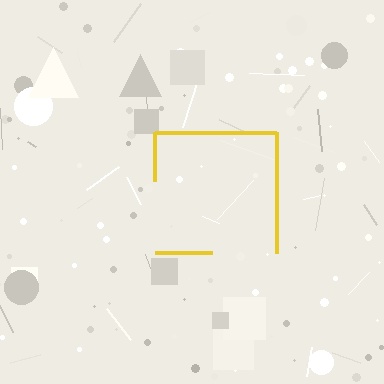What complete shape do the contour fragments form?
The contour fragments form a square.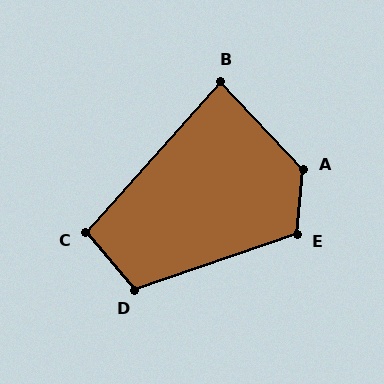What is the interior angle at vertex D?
Approximately 111 degrees (obtuse).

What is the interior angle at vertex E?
Approximately 114 degrees (obtuse).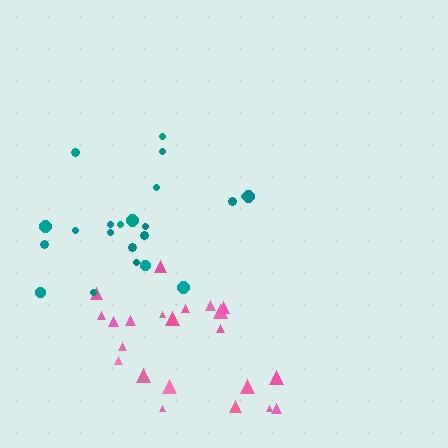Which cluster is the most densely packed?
Teal.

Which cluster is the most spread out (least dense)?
Pink.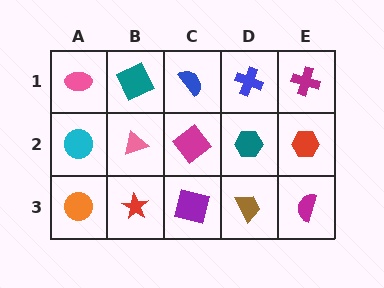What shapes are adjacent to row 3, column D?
A teal hexagon (row 2, column D), a purple square (row 3, column C), a magenta semicircle (row 3, column E).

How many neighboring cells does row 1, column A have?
2.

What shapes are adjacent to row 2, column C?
A blue semicircle (row 1, column C), a purple square (row 3, column C), a pink triangle (row 2, column B), a teal hexagon (row 2, column D).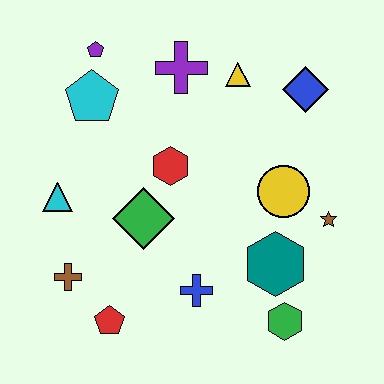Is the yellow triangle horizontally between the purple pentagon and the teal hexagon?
Yes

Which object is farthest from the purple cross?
The green hexagon is farthest from the purple cross.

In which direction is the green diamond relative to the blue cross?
The green diamond is above the blue cross.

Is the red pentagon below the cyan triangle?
Yes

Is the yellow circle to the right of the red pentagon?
Yes